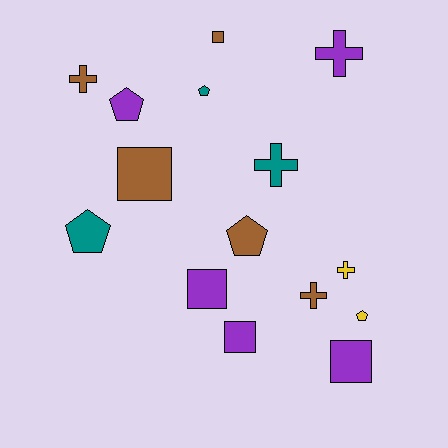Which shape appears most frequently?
Cross, with 5 objects.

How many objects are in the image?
There are 15 objects.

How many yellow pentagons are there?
There is 1 yellow pentagon.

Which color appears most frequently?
Brown, with 5 objects.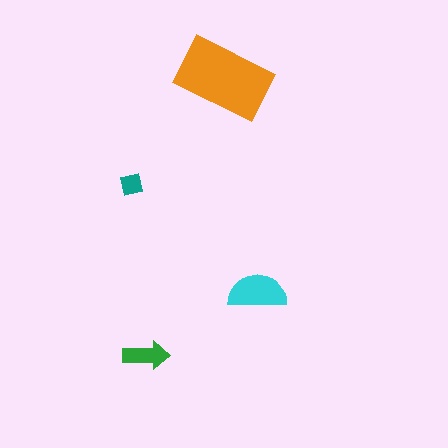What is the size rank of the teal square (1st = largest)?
4th.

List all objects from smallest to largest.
The teal square, the green arrow, the cyan semicircle, the orange rectangle.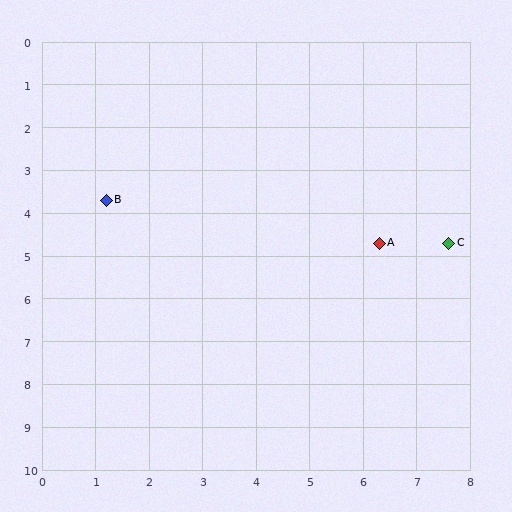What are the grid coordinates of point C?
Point C is at approximately (7.6, 4.7).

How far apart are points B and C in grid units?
Points B and C are about 6.5 grid units apart.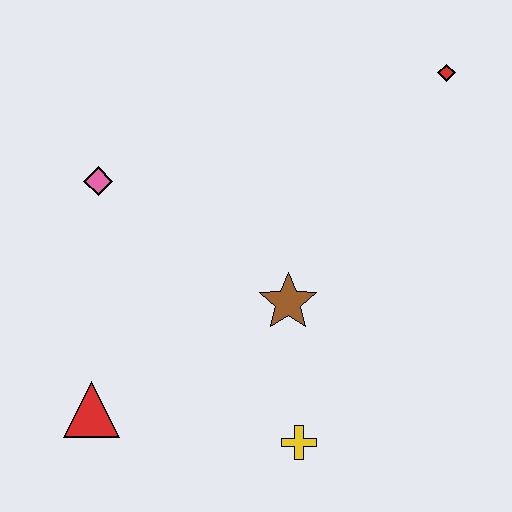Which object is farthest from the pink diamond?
The red diamond is farthest from the pink diamond.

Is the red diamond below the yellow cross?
No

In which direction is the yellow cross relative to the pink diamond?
The yellow cross is below the pink diamond.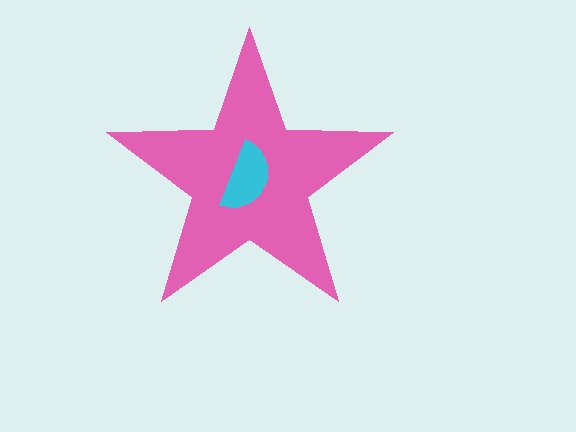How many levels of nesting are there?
2.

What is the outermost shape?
The pink star.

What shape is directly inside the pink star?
The cyan semicircle.